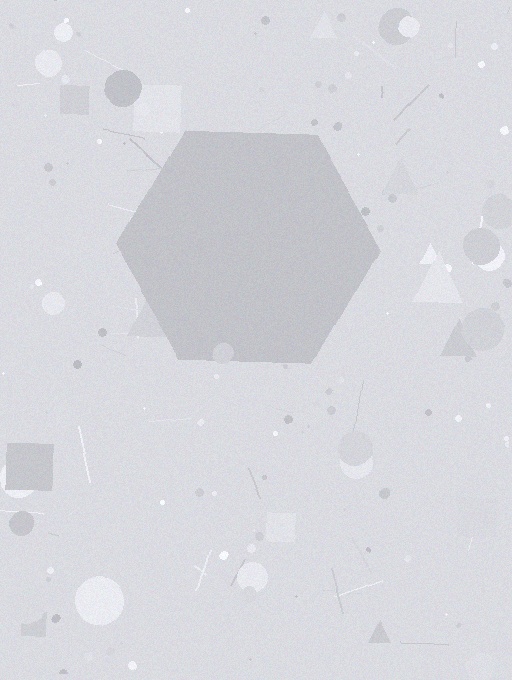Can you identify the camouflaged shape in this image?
The camouflaged shape is a hexagon.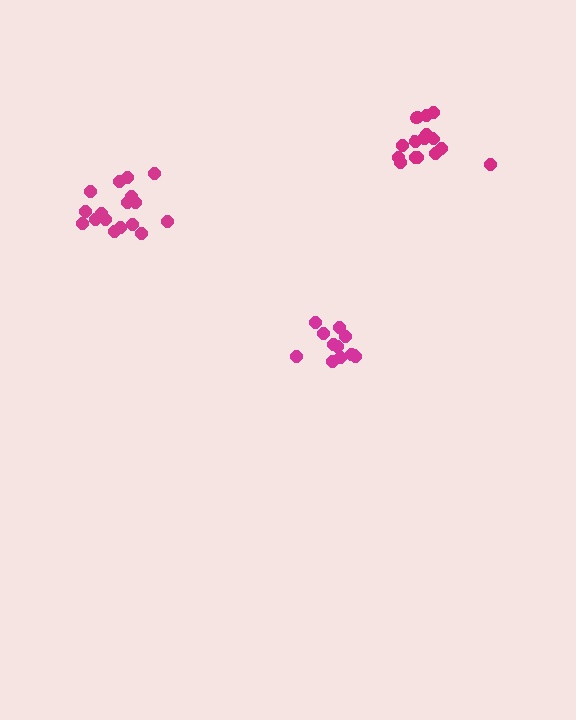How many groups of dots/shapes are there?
There are 3 groups.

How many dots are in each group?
Group 1: 12 dots, Group 2: 17 dots, Group 3: 16 dots (45 total).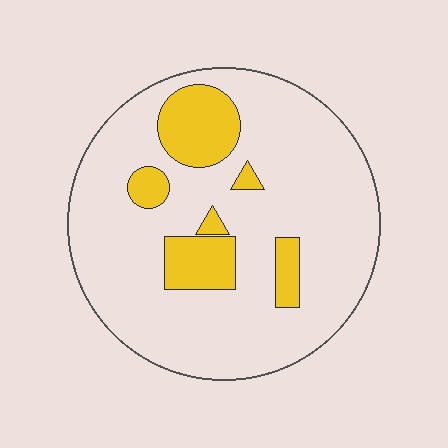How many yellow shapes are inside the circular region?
6.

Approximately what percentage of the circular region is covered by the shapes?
Approximately 20%.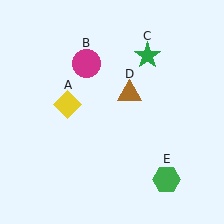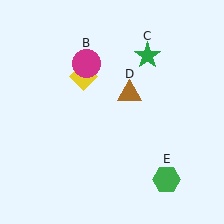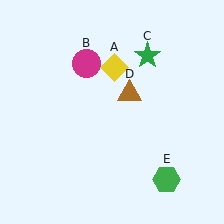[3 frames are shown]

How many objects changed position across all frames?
1 object changed position: yellow diamond (object A).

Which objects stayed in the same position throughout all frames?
Magenta circle (object B) and green star (object C) and brown triangle (object D) and green hexagon (object E) remained stationary.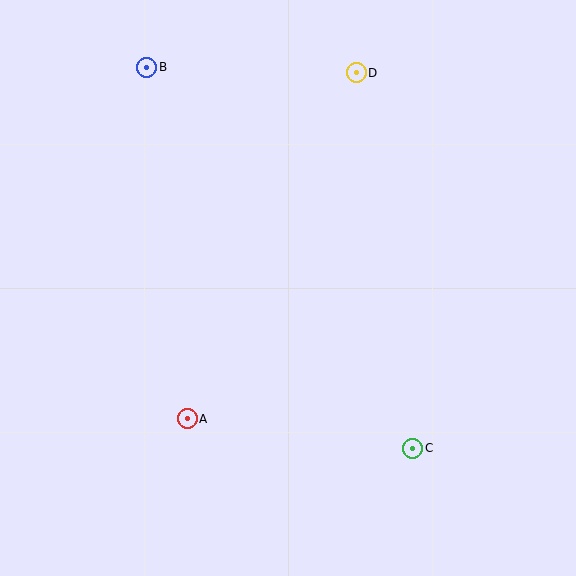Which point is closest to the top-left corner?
Point B is closest to the top-left corner.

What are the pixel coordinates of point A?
Point A is at (187, 419).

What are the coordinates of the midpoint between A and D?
The midpoint between A and D is at (272, 246).